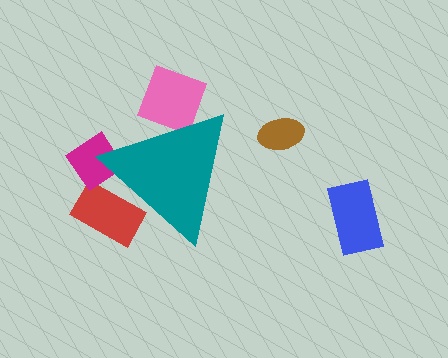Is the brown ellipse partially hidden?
No, the brown ellipse is fully visible.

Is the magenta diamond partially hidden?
Yes, the magenta diamond is partially hidden behind the teal triangle.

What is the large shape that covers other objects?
A teal triangle.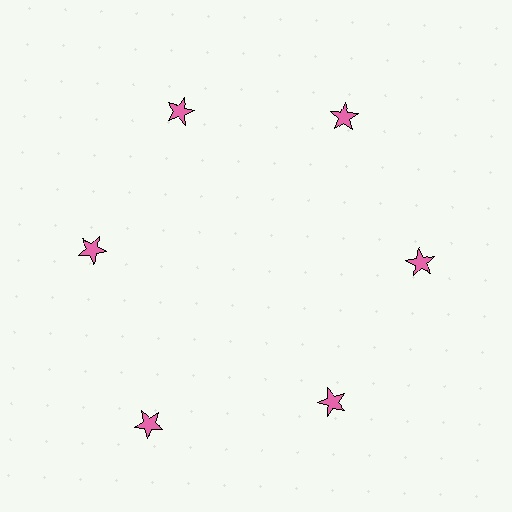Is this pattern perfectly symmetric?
No. The 6 pink stars are arranged in a ring, but one element near the 7 o'clock position is pushed outward from the center, breaking the 6-fold rotational symmetry.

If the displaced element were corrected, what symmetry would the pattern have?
It would have 6-fold rotational symmetry — the pattern would map onto itself every 60 degrees.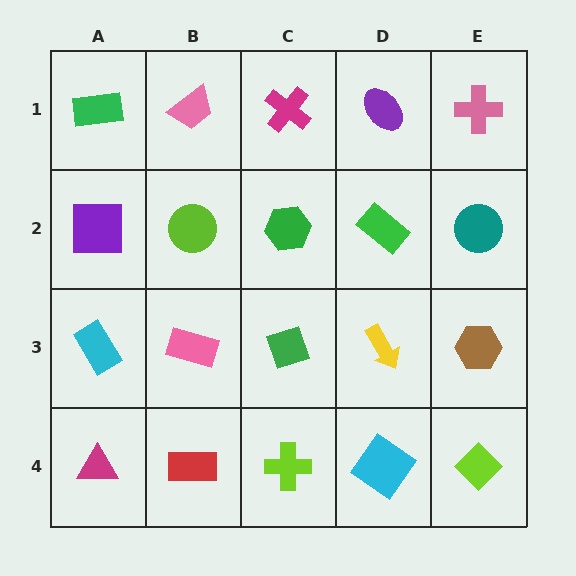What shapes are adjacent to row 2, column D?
A purple ellipse (row 1, column D), a yellow arrow (row 3, column D), a green hexagon (row 2, column C), a teal circle (row 2, column E).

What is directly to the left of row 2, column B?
A purple square.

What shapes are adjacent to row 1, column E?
A teal circle (row 2, column E), a purple ellipse (row 1, column D).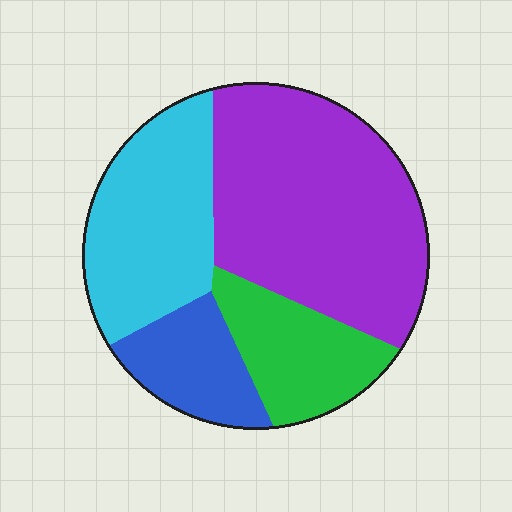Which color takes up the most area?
Purple, at roughly 45%.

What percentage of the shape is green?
Green takes up less than a quarter of the shape.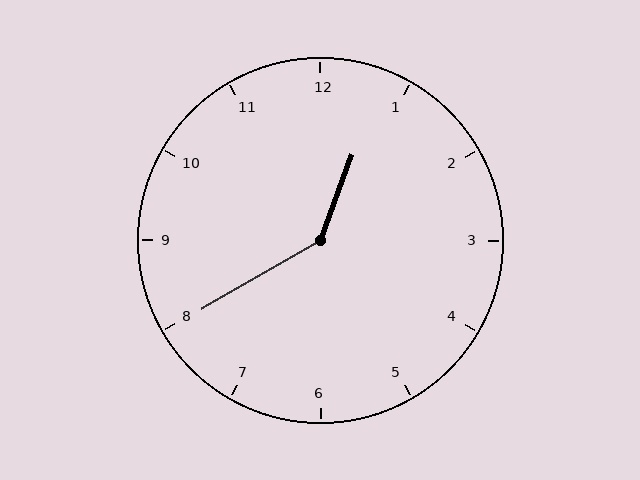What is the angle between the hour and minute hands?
Approximately 140 degrees.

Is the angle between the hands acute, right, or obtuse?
It is obtuse.